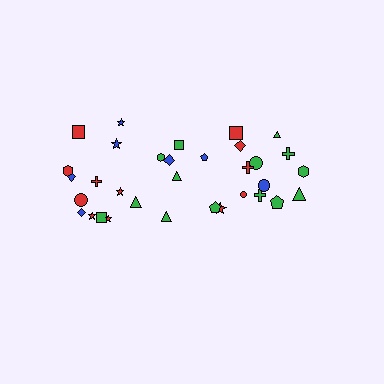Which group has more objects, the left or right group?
The left group.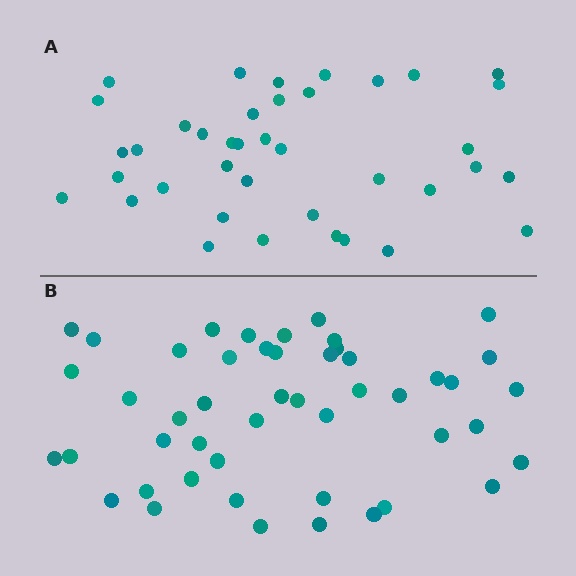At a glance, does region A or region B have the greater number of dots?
Region B (the bottom region) has more dots.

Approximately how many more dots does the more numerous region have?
Region B has roughly 8 or so more dots than region A.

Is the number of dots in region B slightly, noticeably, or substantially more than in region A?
Region B has only slightly more — the two regions are fairly close. The ratio is roughly 1.2 to 1.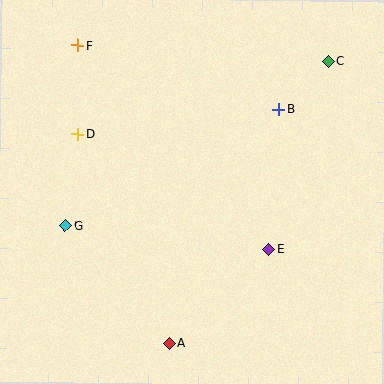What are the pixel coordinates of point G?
Point G is at (65, 226).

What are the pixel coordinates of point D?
Point D is at (77, 134).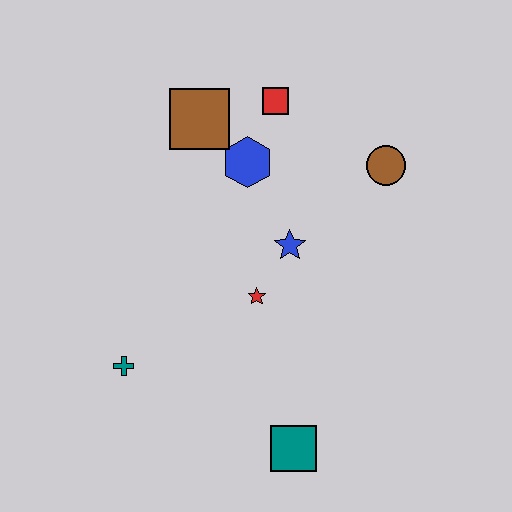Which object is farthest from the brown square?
The teal square is farthest from the brown square.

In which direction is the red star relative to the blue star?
The red star is below the blue star.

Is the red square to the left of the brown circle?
Yes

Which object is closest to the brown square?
The blue hexagon is closest to the brown square.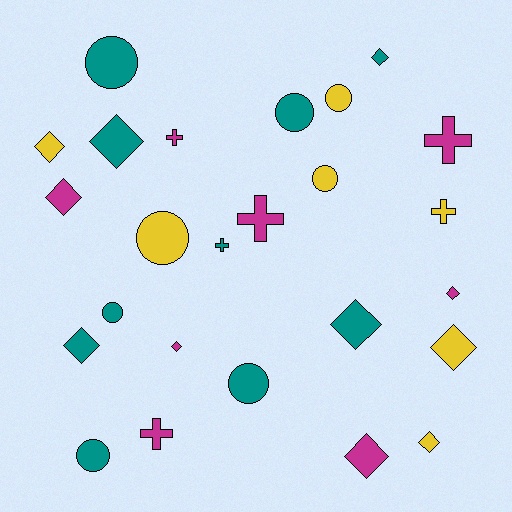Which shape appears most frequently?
Diamond, with 11 objects.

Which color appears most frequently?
Teal, with 10 objects.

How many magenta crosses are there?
There are 4 magenta crosses.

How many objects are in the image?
There are 25 objects.